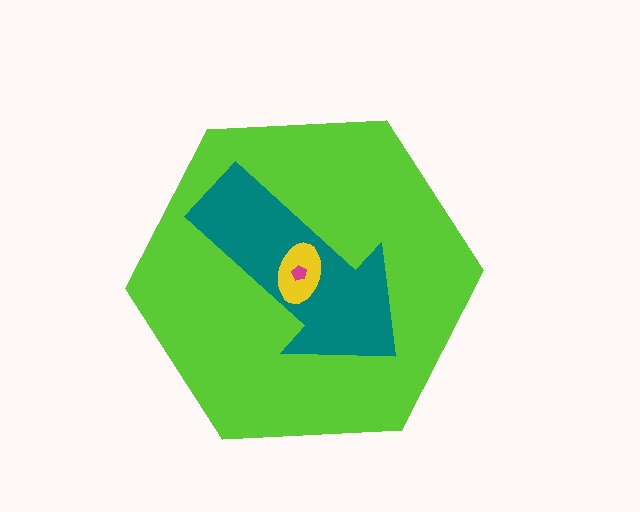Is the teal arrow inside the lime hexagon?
Yes.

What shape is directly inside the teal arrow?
The yellow ellipse.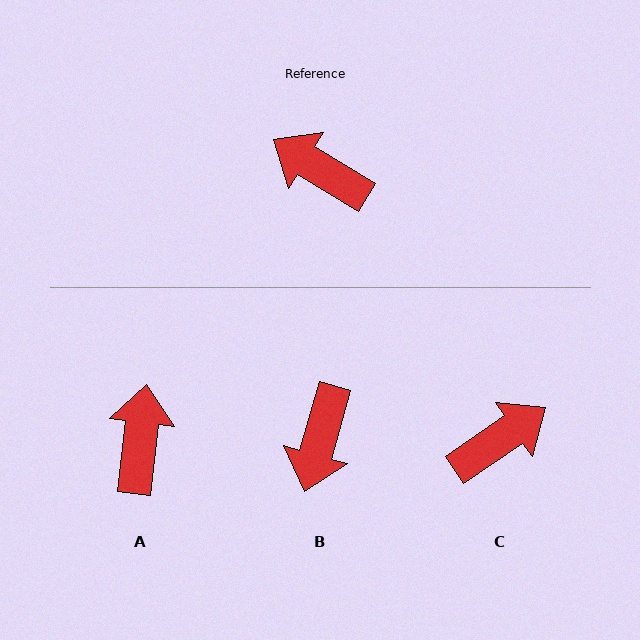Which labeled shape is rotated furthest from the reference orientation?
C, about 114 degrees away.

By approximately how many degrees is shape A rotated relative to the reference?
Approximately 65 degrees clockwise.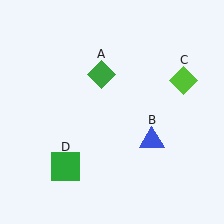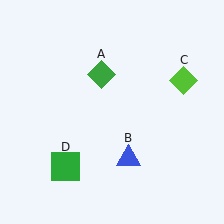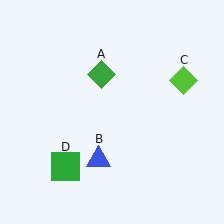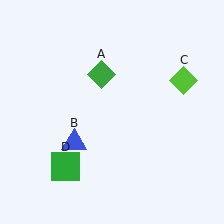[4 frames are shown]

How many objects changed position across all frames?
1 object changed position: blue triangle (object B).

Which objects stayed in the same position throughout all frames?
Green diamond (object A) and lime diamond (object C) and green square (object D) remained stationary.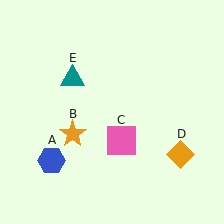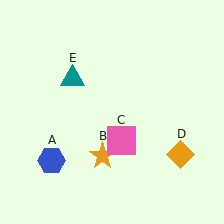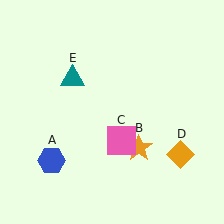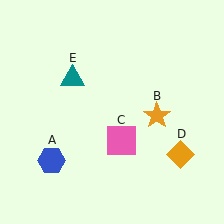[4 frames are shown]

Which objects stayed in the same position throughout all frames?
Blue hexagon (object A) and pink square (object C) and orange diamond (object D) and teal triangle (object E) remained stationary.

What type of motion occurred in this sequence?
The orange star (object B) rotated counterclockwise around the center of the scene.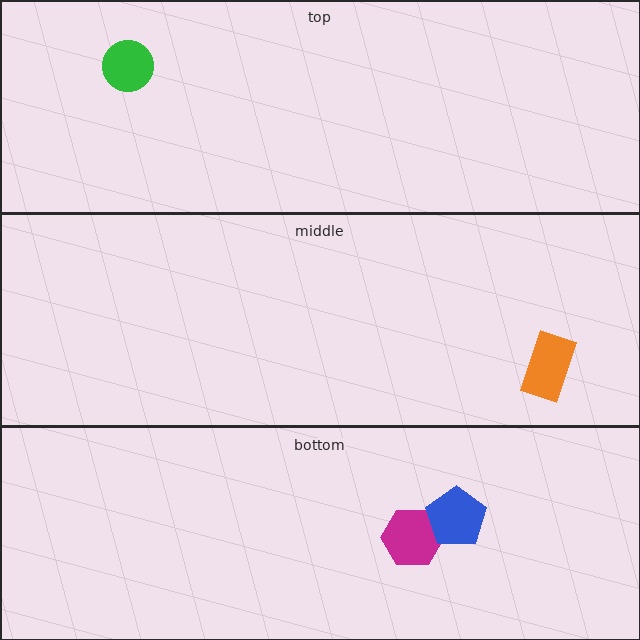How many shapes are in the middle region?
1.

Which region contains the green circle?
The top region.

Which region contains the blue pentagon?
The bottom region.